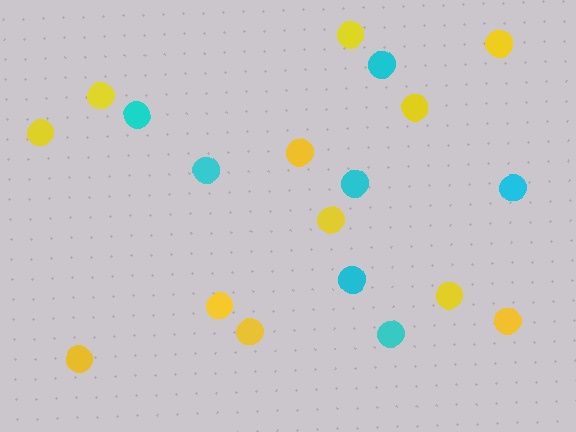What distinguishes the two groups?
There are 2 groups: one group of cyan circles (7) and one group of yellow circles (12).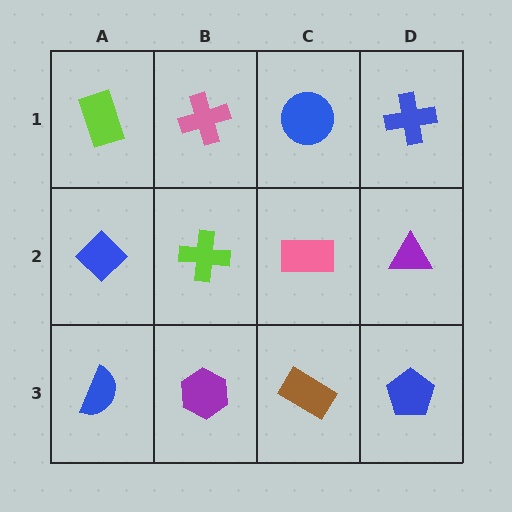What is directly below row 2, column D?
A blue pentagon.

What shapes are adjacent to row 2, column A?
A lime rectangle (row 1, column A), a blue semicircle (row 3, column A), a lime cross (row 2, column B).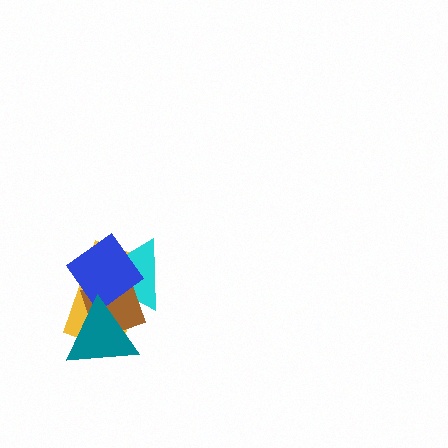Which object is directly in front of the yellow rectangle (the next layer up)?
The cyan triangle is directly in front of the yellow rectangle.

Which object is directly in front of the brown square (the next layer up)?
The blue diamond is directly in front of the brown square.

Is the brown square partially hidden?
Yes, it is partially covered by another shape.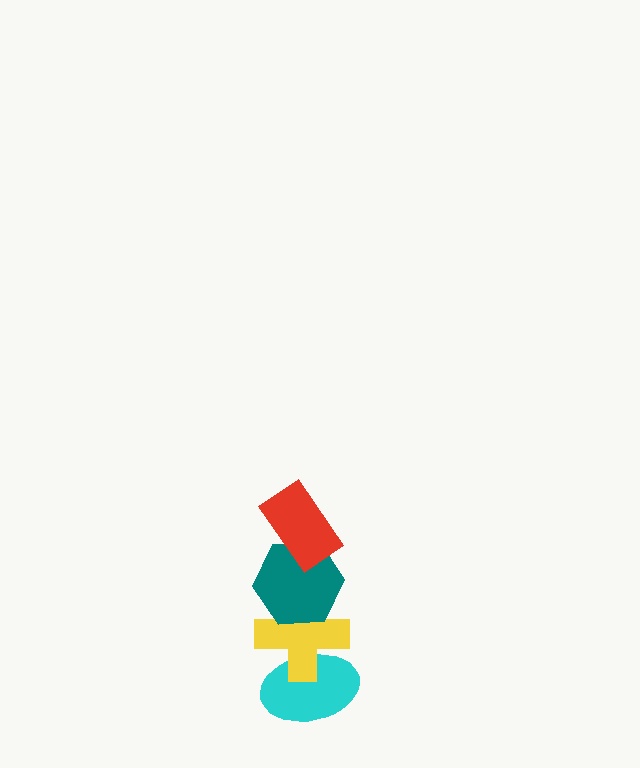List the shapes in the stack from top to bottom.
From top to bottom: the red rectangle, the teal hexagon, the yellow cross, the cyan ellipse.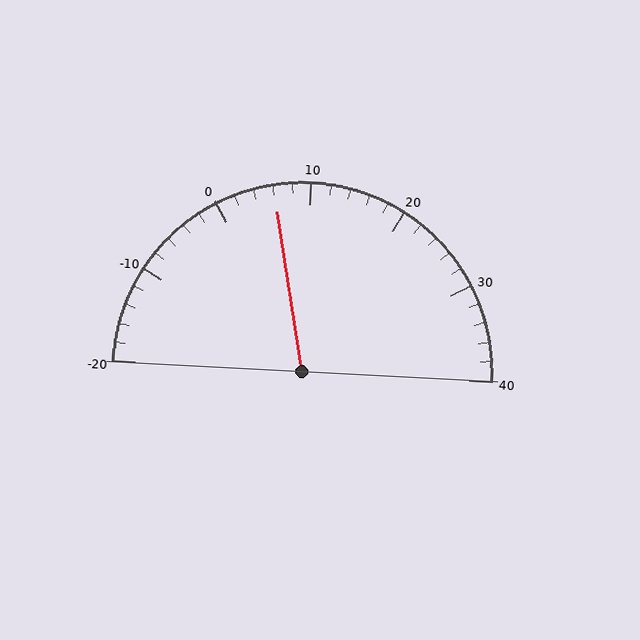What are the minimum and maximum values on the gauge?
The gauge ranges from -20 to 40.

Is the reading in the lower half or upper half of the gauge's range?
The reading is in the lower half of the range (-20 to 40).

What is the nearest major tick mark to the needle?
The nearest major tick mark is 10.